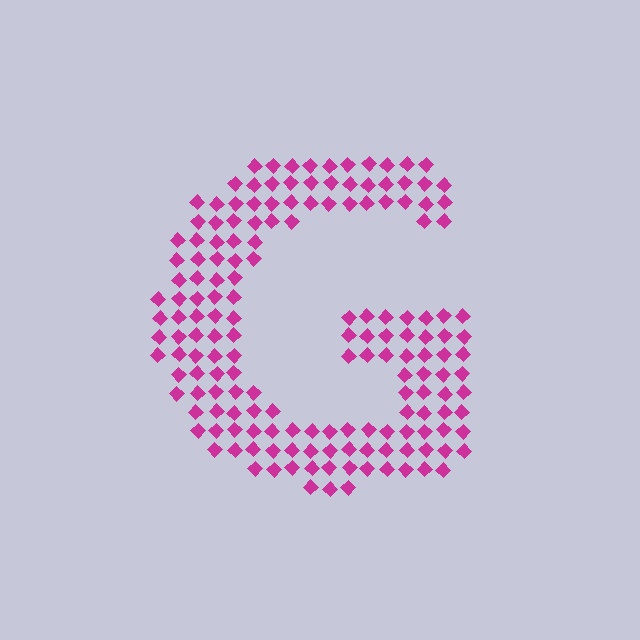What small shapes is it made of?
It is made of small diamonds.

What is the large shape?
The large shape is the letter G.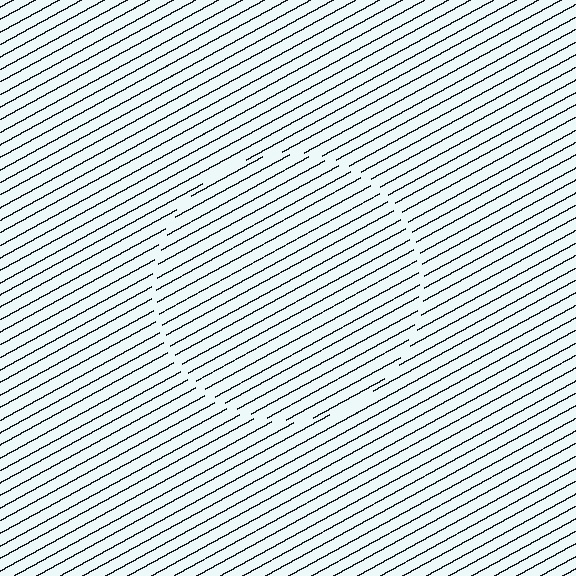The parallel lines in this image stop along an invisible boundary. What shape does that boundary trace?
An illusory circle. The interior of the shape contains the same grating, shifted by half a period — the contour is defined by the phase discontinuity where line-ends from the inner and outer gratings abut.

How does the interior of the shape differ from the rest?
The interior of the shape contains the same grating, shifted by half a period — the contour is defined by the phase discontinuity where line-ends from the inner and outer gratings abut.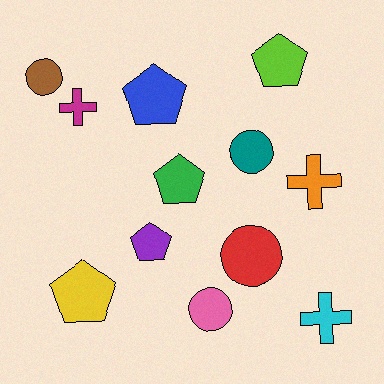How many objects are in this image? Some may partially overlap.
There are 12 objects.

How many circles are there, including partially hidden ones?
There are 4 circles.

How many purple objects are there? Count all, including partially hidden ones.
There is 1 purple object.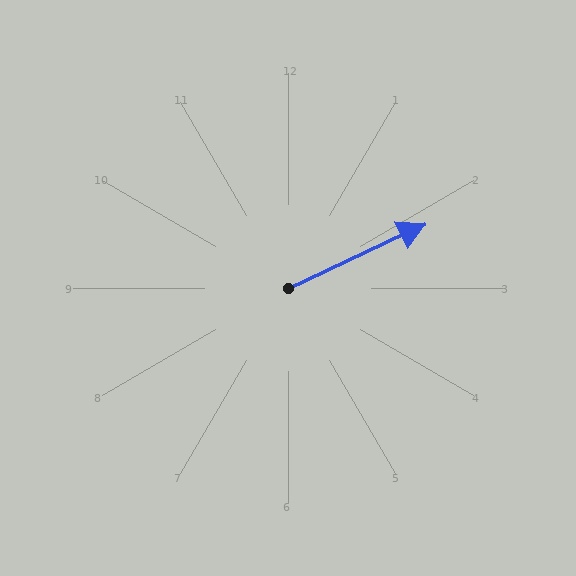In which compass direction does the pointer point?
Northeast.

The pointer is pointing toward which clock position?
Roughly 2 o'clock.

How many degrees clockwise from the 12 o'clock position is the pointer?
Approximately 65 degrees.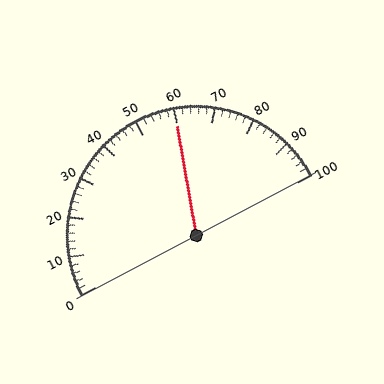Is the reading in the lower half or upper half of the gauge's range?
The reading is in the upper half of the range (0 to 100).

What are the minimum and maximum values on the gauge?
The gauge ranges from 0 to 100.